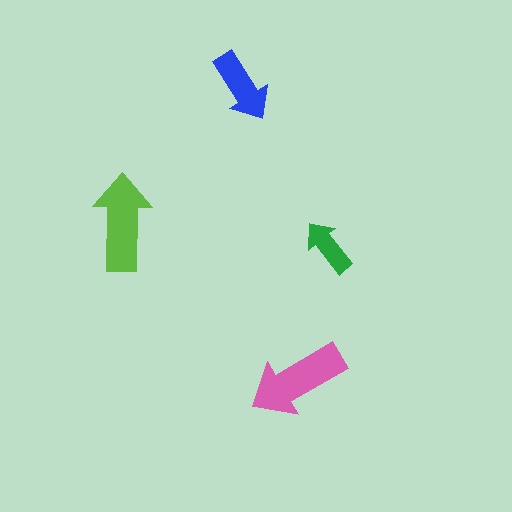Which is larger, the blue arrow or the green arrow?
The blue one.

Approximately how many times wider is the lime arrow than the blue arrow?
About 1.5 times wider.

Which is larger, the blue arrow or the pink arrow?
The pink one.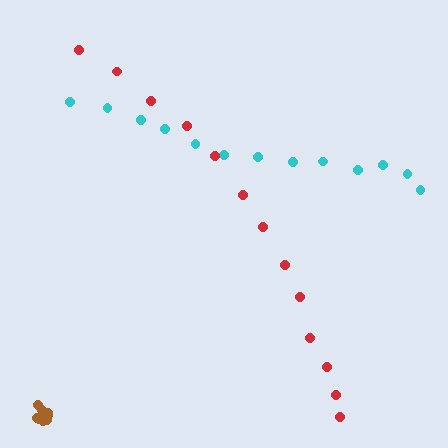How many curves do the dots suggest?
There are 3 distinct paths.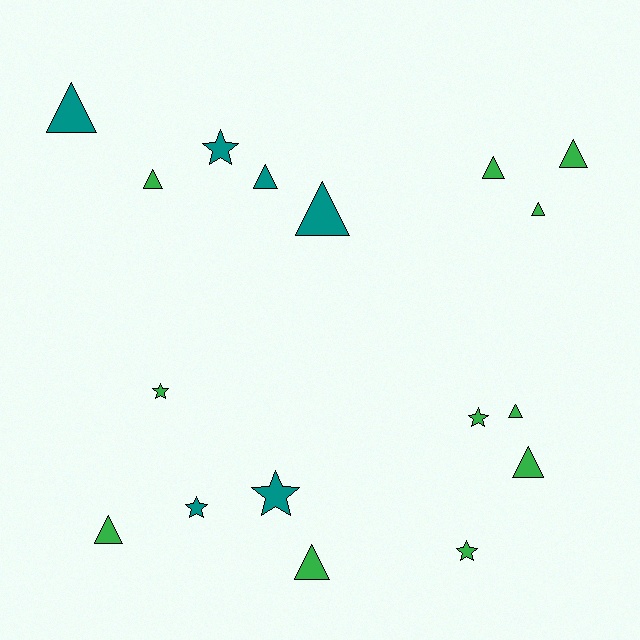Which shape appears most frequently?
Triangle, with 11 objects.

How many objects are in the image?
There are 17 objects.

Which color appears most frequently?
Green, with 11 objects.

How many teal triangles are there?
There are 3 teal triangles.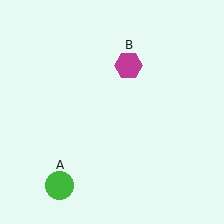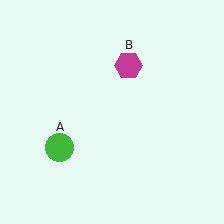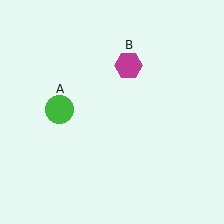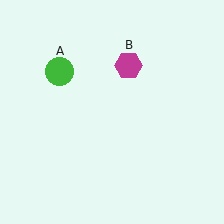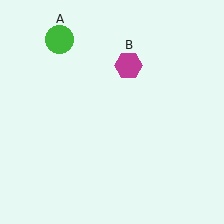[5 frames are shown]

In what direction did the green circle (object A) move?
The green circle (object A) moved up.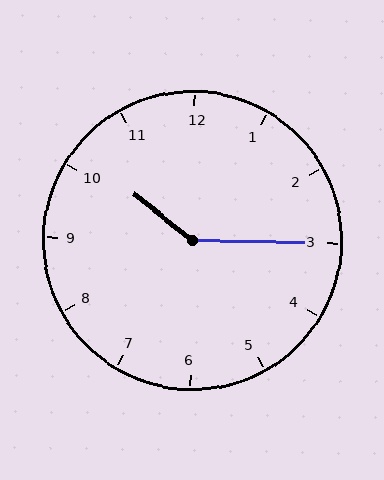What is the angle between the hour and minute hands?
Approximately 142 degrees.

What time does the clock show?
10:15.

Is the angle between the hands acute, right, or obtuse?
It is obtuse.